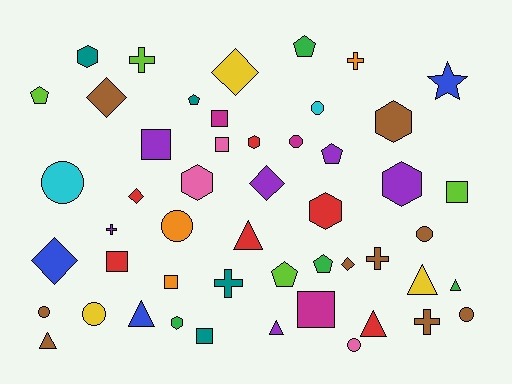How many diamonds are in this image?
There are 6 diamonds.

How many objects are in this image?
There are 50 objects.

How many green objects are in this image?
There are 4 green objects.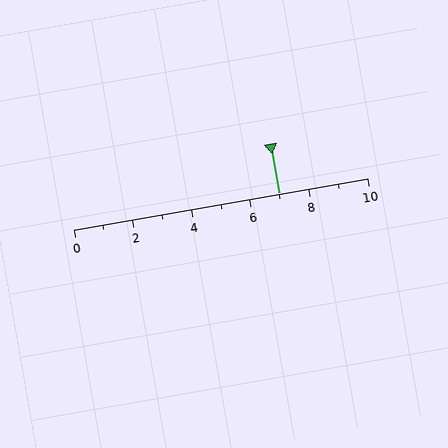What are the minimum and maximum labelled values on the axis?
The axis runs from 0 to 10.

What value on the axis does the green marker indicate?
The marker indicates approximately 7.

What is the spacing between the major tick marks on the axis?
The major ticks are spaced 2 apart.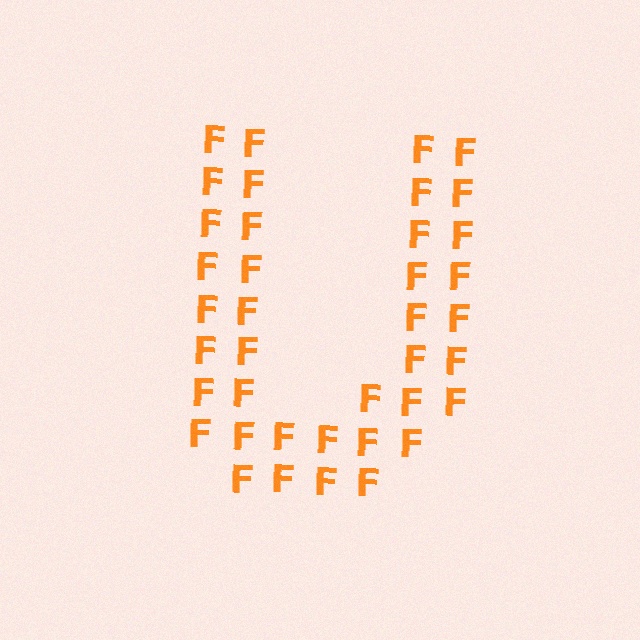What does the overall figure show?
The overall figure shows the letter U.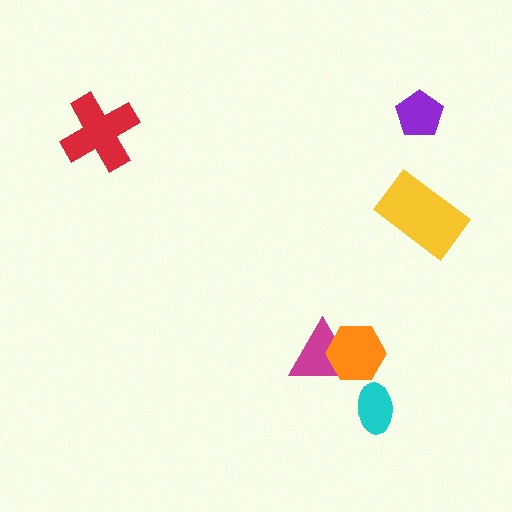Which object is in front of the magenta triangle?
The orange hexagon is in front of the magenta triangle.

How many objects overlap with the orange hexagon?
1 object overlaps with the orange hexagon.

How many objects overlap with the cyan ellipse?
0 objects overlap with the cyan ellipse.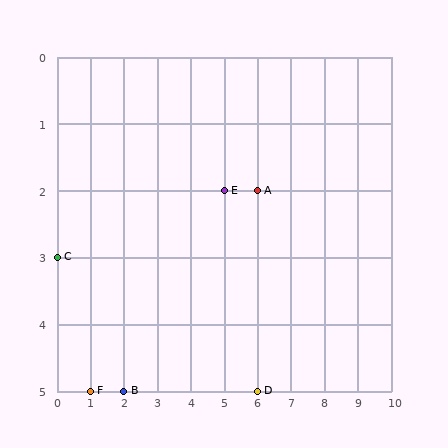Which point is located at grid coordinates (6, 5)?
Point D is at (6, 5).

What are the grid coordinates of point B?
Point B is at grid coordinates (2, 5).